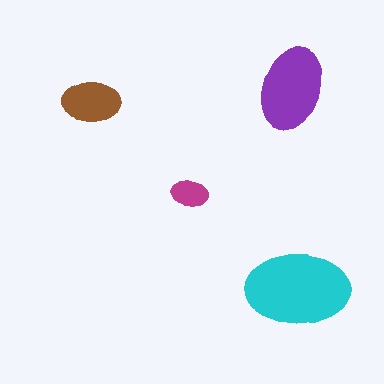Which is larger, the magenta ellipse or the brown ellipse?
The brown one.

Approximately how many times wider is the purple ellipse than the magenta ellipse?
About 2 times wider.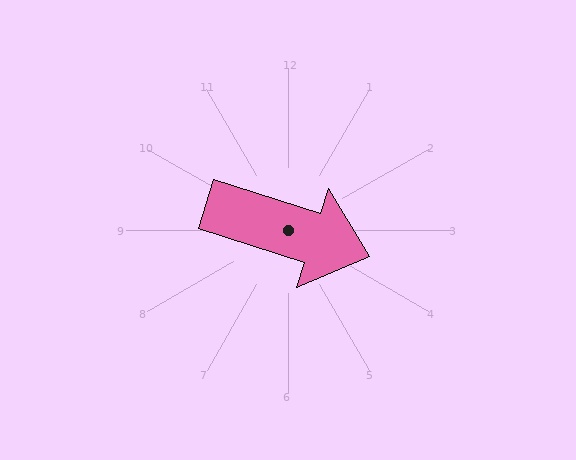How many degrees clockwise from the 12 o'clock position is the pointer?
Approximately 108 degrees.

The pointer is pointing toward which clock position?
Roughly 4 o'clock.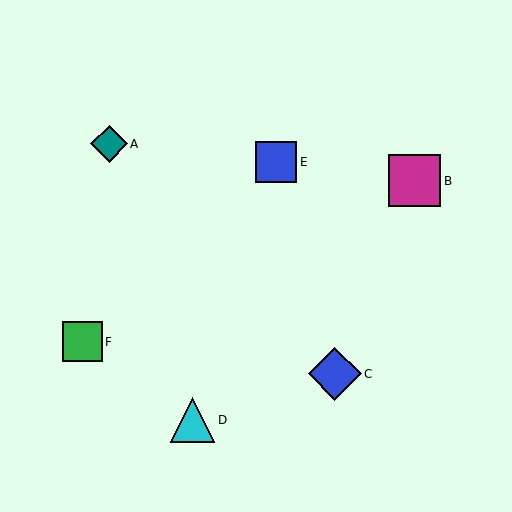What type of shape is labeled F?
Shape F is a green square.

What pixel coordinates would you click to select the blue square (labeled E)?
Click at (276, 162) to select the blue square E.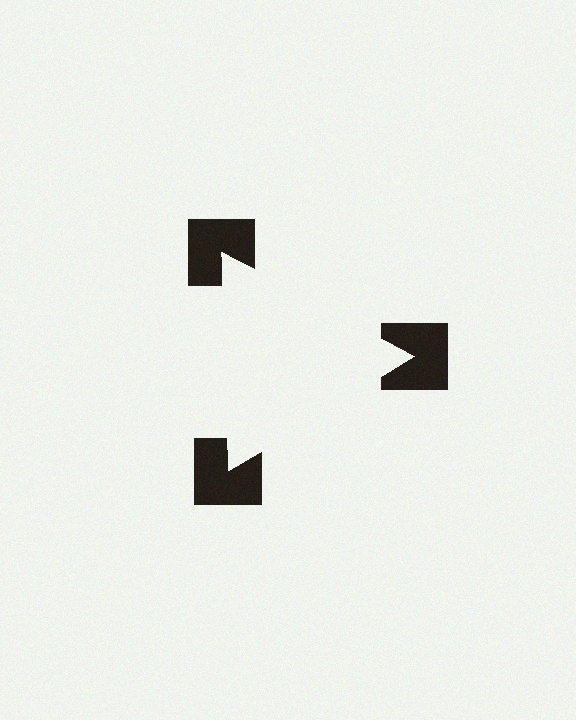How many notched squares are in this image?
There are 3 — one at each vertex of the illusory triangle.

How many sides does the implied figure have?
3 sides.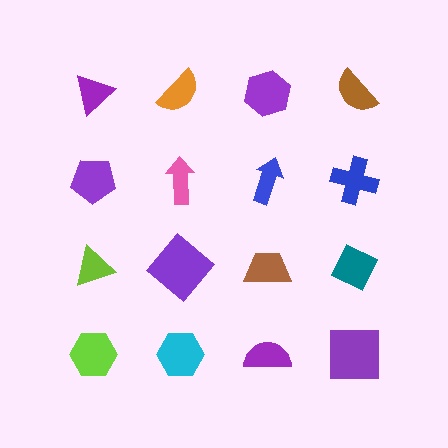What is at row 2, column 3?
A blue arrow.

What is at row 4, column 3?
A purple semicircle.